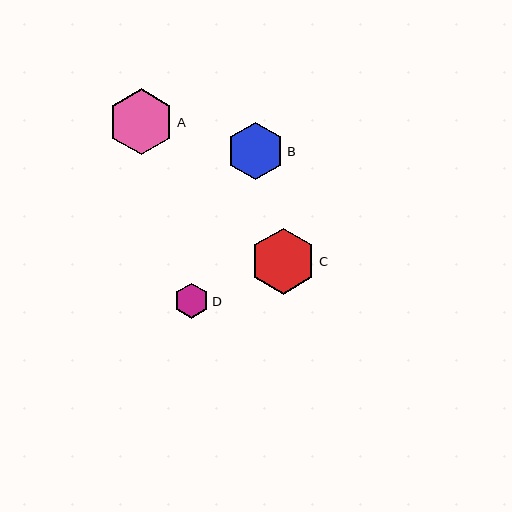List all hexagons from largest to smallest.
From largest to smallest: A, C, B, D.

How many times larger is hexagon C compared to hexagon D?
Hexagon C is approximately 1.9 times the size of hexagon D.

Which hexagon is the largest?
Hexagon A is the largest with a size of approximately 66 pixels.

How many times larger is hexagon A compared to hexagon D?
Hexagon A is approximately 1.9 times the size of hexagon D.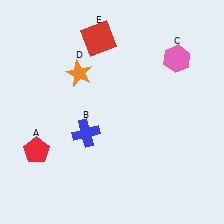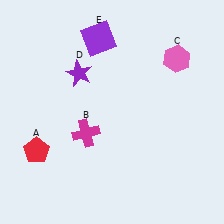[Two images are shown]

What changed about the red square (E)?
In Image 1, E is red. In Image 2, it changed to purple.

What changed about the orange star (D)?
In Image 1, D is orange. In Image 2, it changed to purple.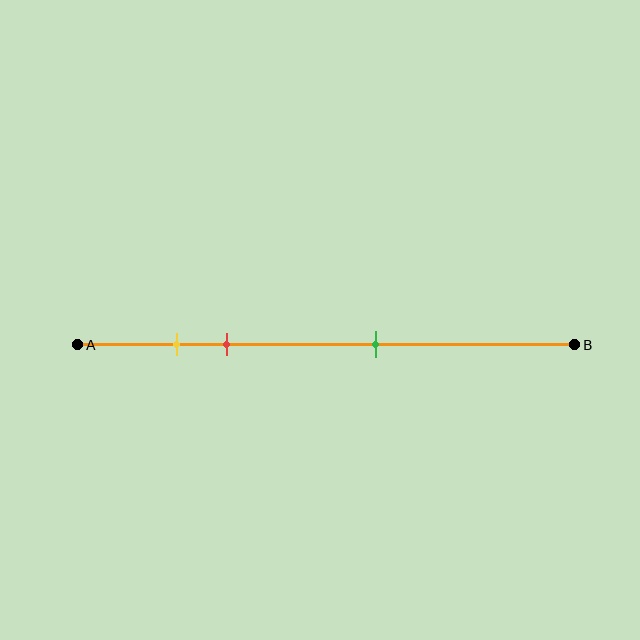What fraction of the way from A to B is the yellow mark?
The yellow mark is approximately 20% (0.2) of the way from A to B.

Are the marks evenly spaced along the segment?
No, the marks are not evenly spaced.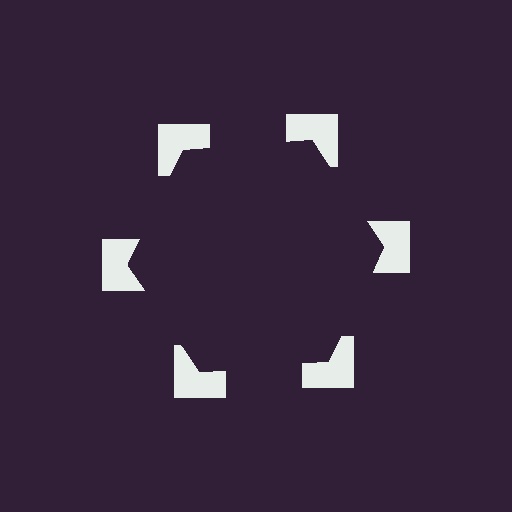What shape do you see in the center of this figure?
An illusory hexagon — its edges are inferred from the aligned wedge cuts in the notched squares, not physically drawn.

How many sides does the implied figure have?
6 sides.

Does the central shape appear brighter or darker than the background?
It typically appears slightly darker than the background, even though no actual brightness change is drawn.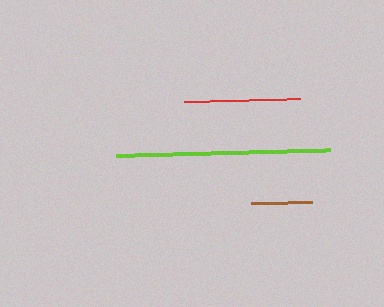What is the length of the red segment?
The red segment is approximately 116 pixels long.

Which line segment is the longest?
The lime line is the longest at approximately 215 pixels.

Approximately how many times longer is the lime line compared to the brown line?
The lime line is approximately 3.5 times the length of the brown line.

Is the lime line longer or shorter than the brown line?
The lime line is longer than the brown line.